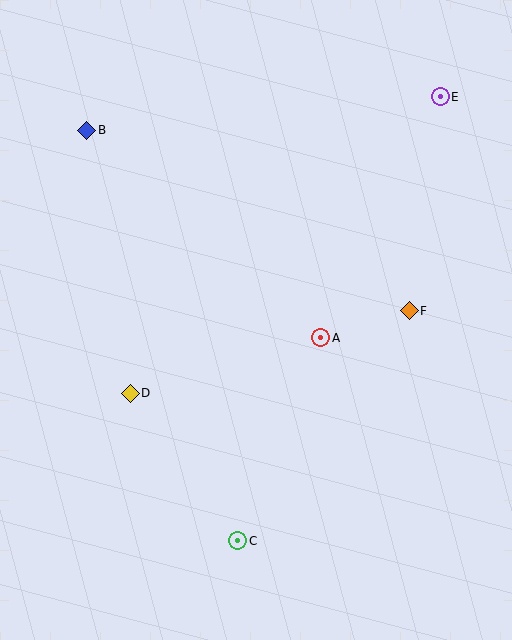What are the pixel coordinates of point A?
Point A is at (321, 338).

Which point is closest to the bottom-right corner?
Point C is closest to the bottom-right corner.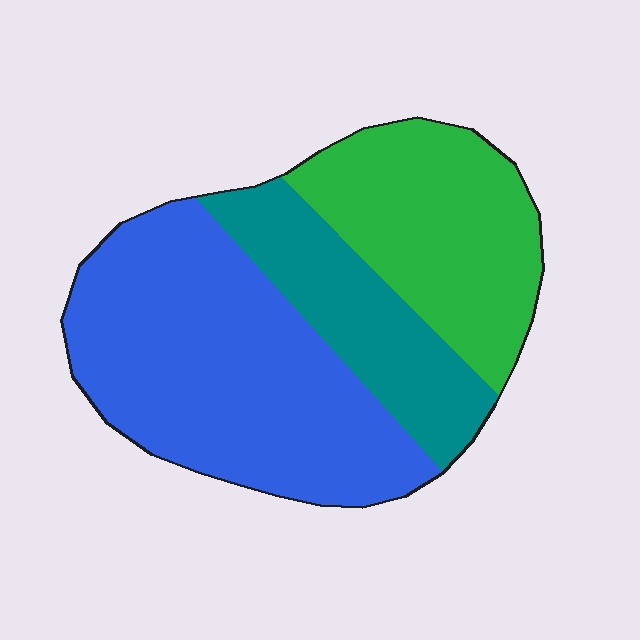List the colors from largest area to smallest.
From largest to smallest: blue, green, teal.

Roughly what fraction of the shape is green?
Green covers roughly 30% of the shape.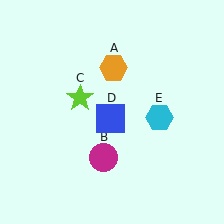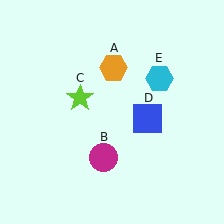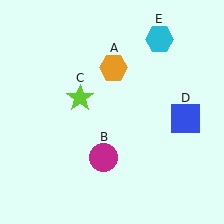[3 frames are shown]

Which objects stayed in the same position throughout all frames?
Orange hexagon (object A) and magenta circle (object B) and lime star (object C) remained stationary.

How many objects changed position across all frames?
2 objects changed position: blue square (object D), cyan hexagon (object E).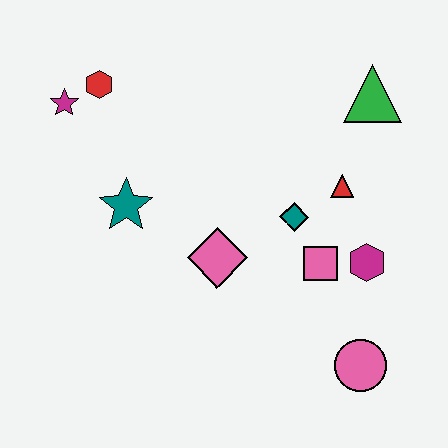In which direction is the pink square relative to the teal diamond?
The pink square is below the teal diamond.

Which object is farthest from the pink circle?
The magenta star is farthest from the pink circle.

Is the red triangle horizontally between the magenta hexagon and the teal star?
Yes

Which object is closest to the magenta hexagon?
The pink square is closest to the magenta hexagon.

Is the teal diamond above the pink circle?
Yes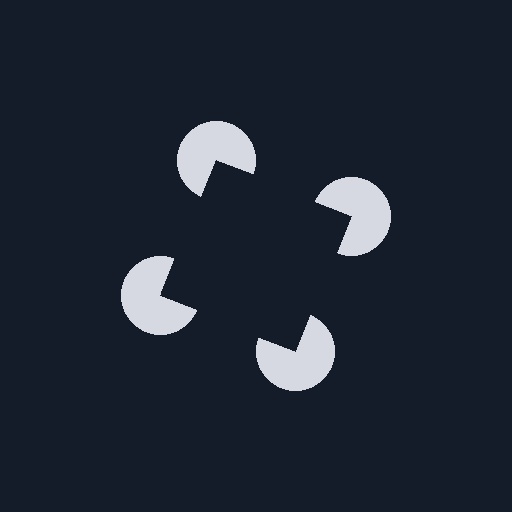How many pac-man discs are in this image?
There are 4 — one at each vertex of the illusory square.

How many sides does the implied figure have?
4 sides.